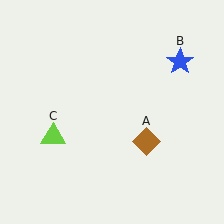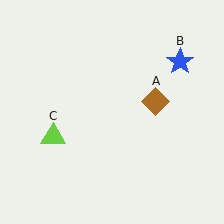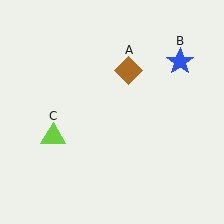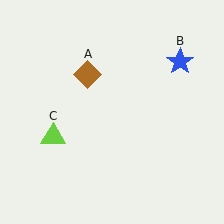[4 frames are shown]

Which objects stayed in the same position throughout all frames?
Blue star (object B) and lime triangle (object C) remained stationary.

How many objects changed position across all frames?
1 object changed position: brown diamond (object A).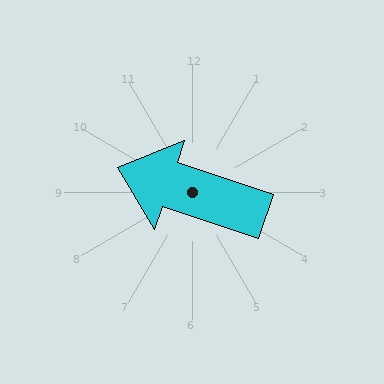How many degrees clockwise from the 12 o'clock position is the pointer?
Approximately 288 degrees.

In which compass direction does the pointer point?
West.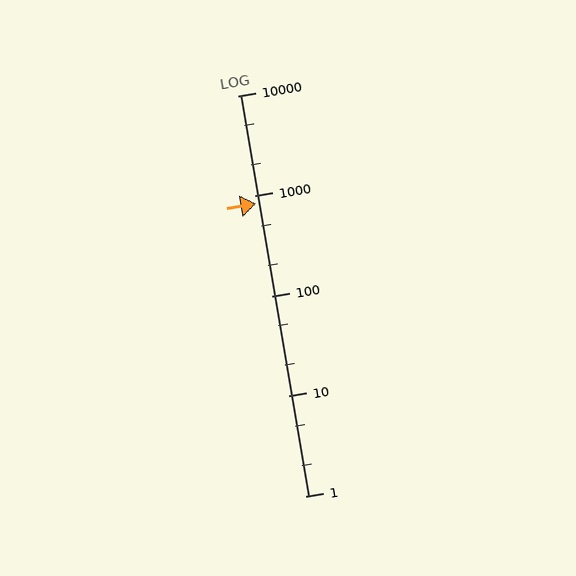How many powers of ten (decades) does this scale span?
The scale spans 4 decades, from 1 to 10000.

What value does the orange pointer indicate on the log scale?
The pointer indicates approximately 830.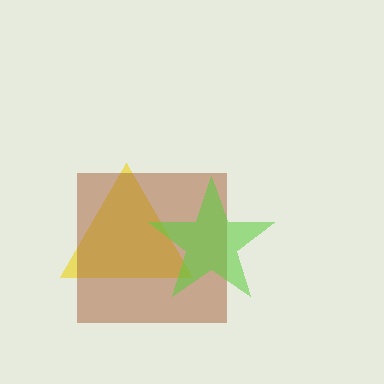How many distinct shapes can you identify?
There are 3 distinct shapes: a yellow triangle, a brown square, a lime star.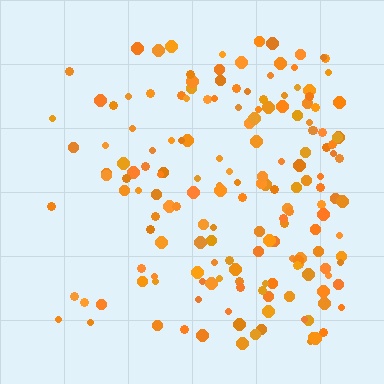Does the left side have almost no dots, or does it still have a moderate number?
Still a moderate number, just noticeably fewer than the right.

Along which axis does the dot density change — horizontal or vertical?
Horizontal.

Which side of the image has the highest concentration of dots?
The right.